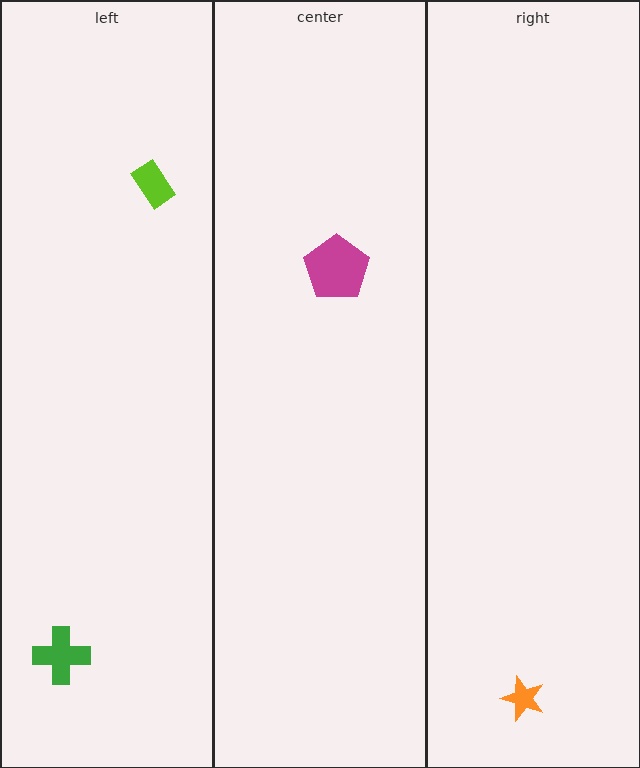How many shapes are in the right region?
1.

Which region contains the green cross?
The left region.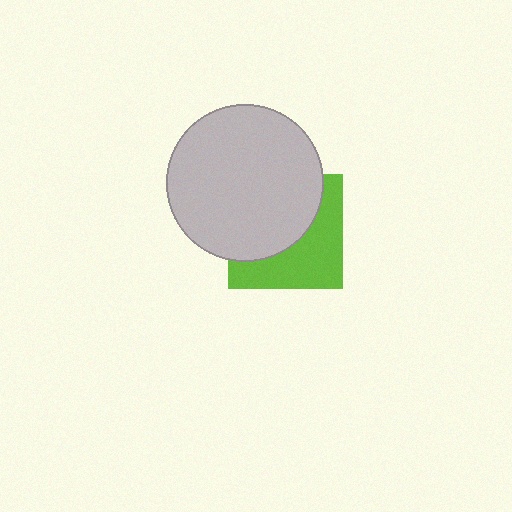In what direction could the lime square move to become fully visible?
The lime square could move toward the lower-right. That would shift it out from behind the light gray circle entirely.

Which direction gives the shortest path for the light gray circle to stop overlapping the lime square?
Moving toward the upper-left gives the shortest separation.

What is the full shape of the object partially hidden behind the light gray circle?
The partially hidden object is a lime square.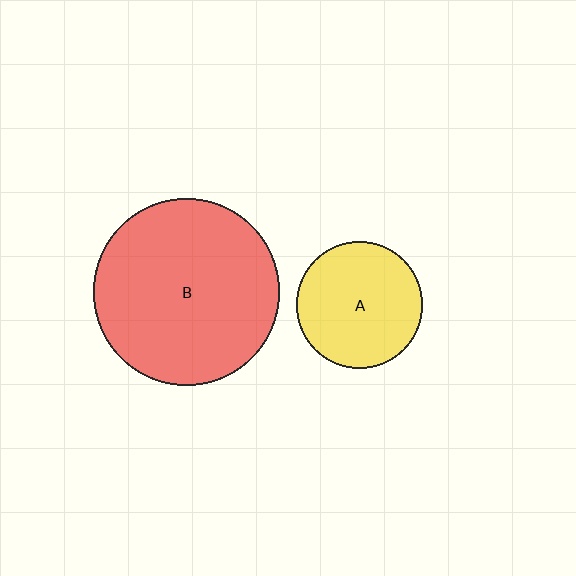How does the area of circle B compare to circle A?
Approximately 2.2 times.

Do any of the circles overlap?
No, none of the circles overlap.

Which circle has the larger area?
Circle B (red).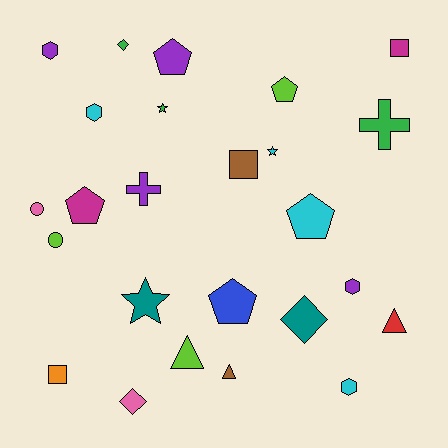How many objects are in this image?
There are 25 objects.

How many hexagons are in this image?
There are 4 hexagons.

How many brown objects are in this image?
There are 2 brown objects.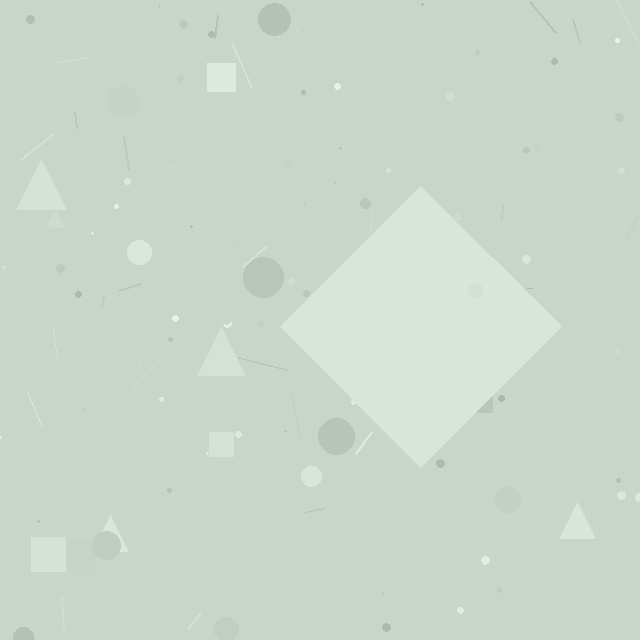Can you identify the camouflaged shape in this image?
The camouflaged shape is a diamond.